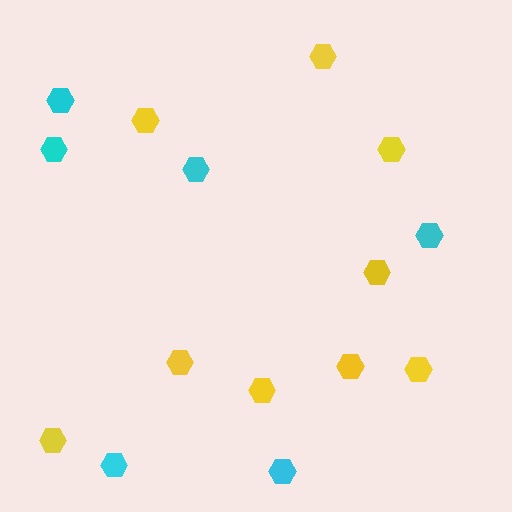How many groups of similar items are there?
There are 2 groups: one group of yellow hexagons (9) and one group of cyan hexagons (6).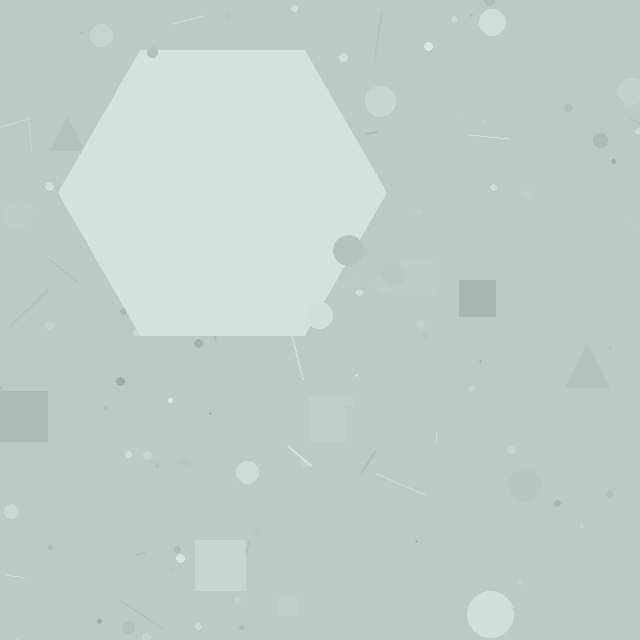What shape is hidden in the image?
A hexagon is hidden in the image.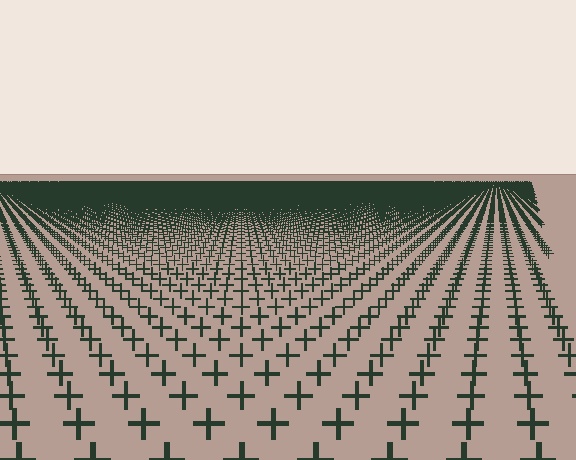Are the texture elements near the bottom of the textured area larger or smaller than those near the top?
Larger. Near the bottom, elements are closer to the viewer and appear at a bigger on-screen size.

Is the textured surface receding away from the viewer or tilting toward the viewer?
The surface is receding away from the viewer. Texture elements get smaller and denser toward the top.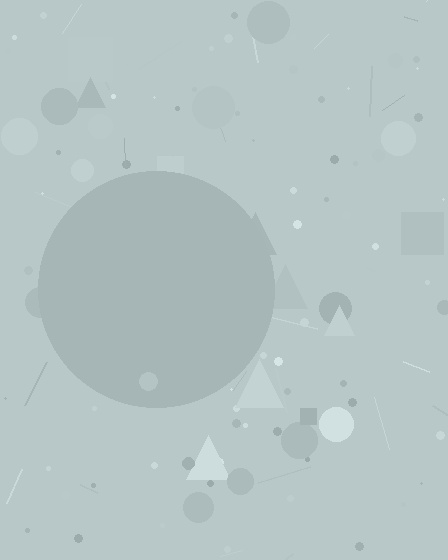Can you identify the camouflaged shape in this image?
The camouflaged shape is a circle.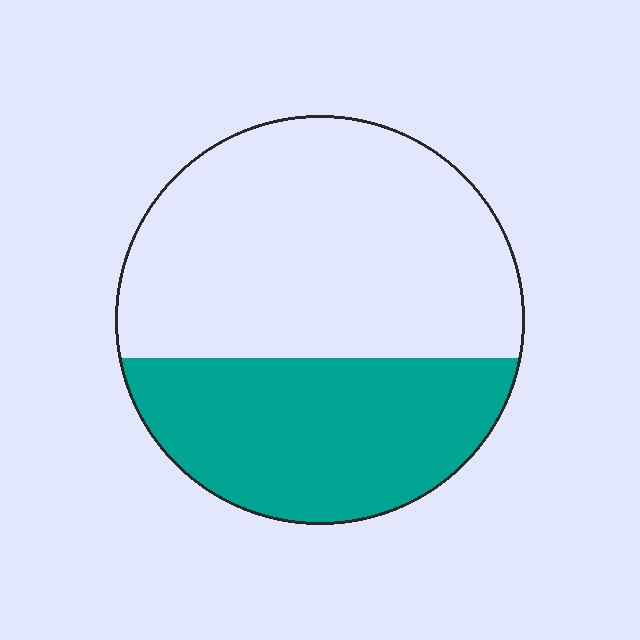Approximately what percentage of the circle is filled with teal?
Approximately 40%.